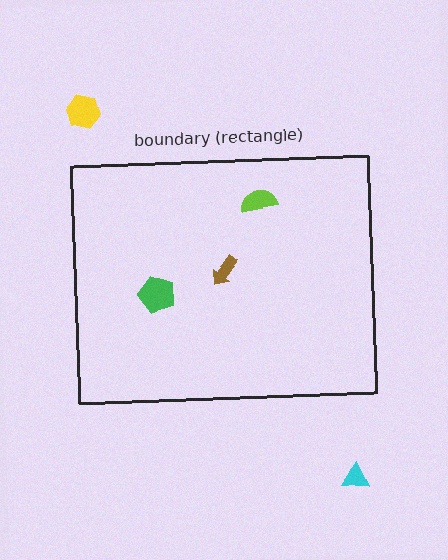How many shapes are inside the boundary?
3 inside, 2 outside.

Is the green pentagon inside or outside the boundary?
Inside.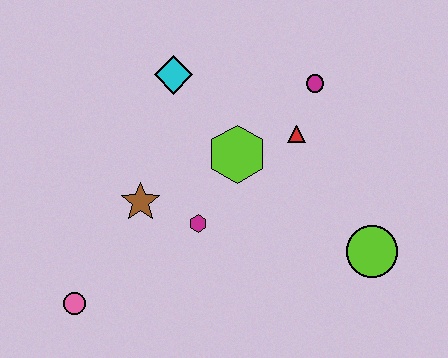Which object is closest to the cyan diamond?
The lime hexagon is closest to the cyan diamond.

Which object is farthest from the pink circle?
The magenta circle is farthest from the pink circle.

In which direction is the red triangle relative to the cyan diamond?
The red triangle is to the right of the cyan diamond.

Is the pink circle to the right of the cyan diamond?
No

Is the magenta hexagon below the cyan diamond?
Yes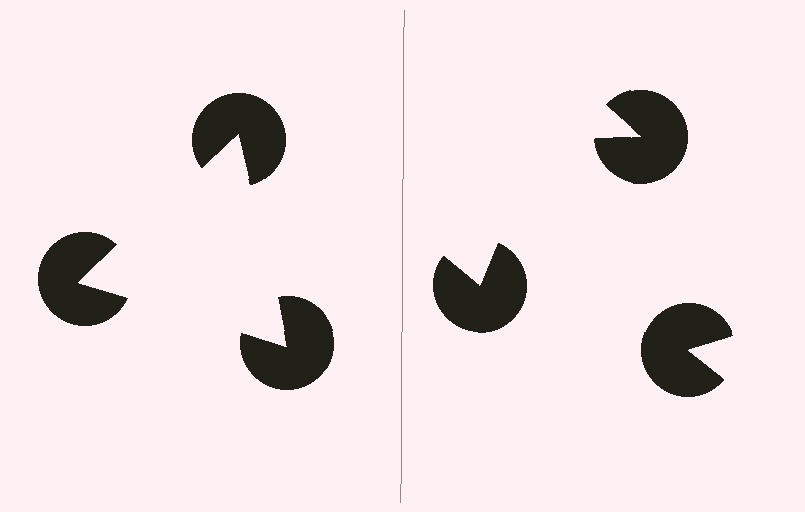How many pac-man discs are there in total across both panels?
6 — 3 on each side.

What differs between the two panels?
The pac-man discs are positioned identically on both sides; only the wedge orientations differ. On the left they align to a triangle; on the right they are misaligned.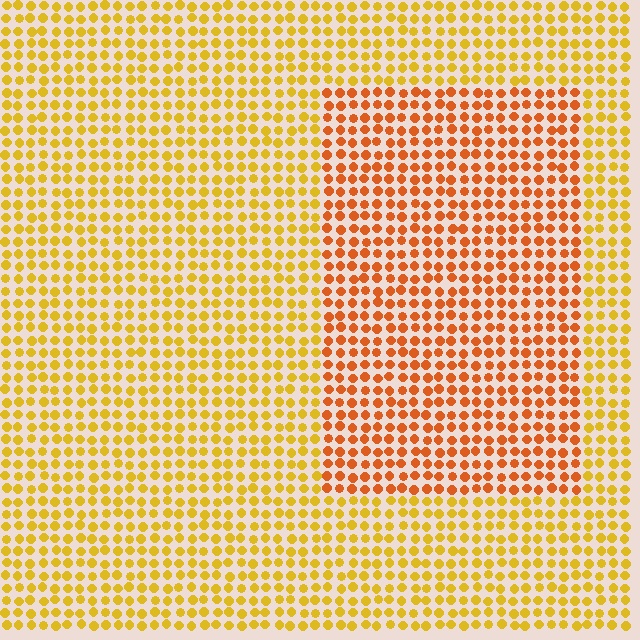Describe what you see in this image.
The image is filled with small yellow elements in a uniform arrangement. A rectangle-shaped region is visible where the elements are tinted to a slightly different hue, forming a subtle color boundary.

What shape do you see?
I see a rectangle.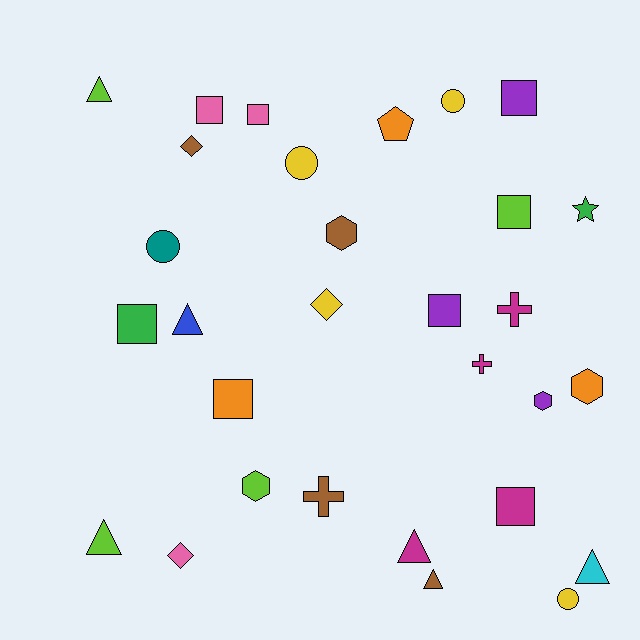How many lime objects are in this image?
There are 4 lime objects.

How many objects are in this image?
There are 30 objects.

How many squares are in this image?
There are 8 squares.